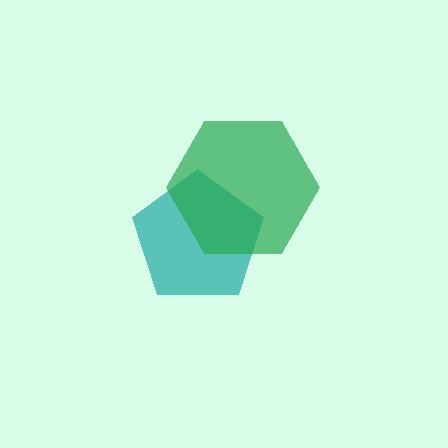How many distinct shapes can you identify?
There are 2 distinct shapes: a teal pentagon, a green hexagon.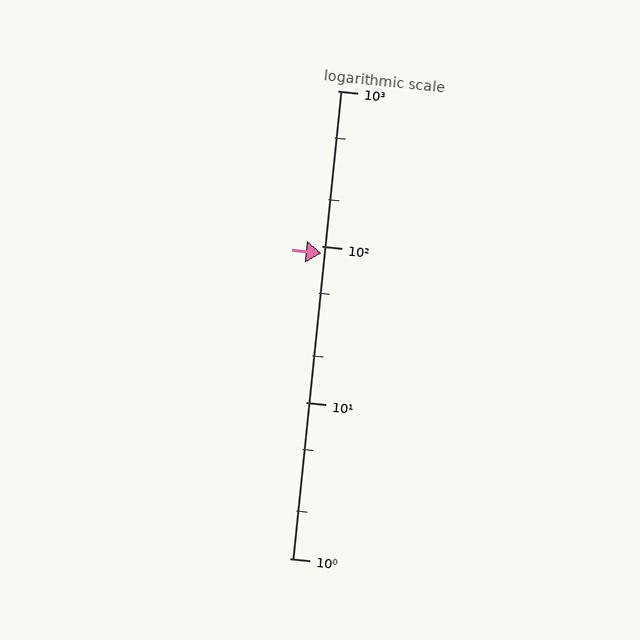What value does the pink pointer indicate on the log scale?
The pointer indicates approximately 91.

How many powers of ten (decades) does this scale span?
The scale spans 3 decades, from 1 to 1000.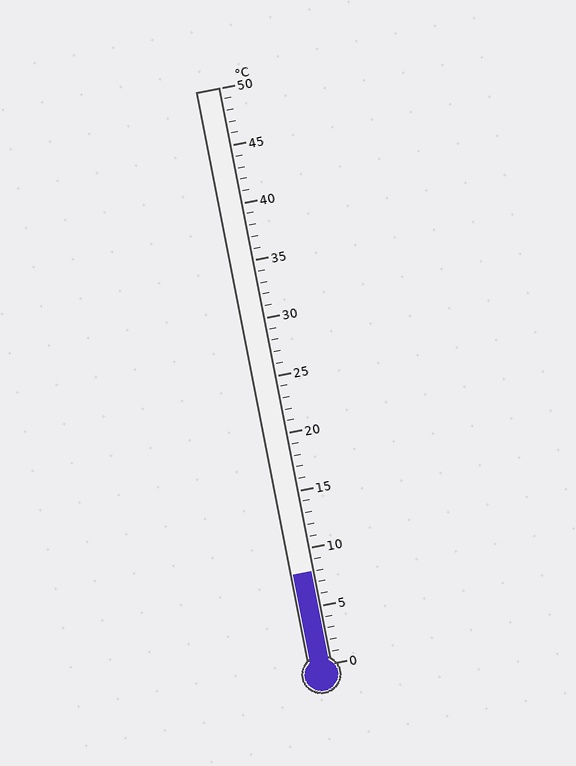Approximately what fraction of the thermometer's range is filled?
The thermometer is filled to approximately 15% of its range.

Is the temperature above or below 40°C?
The temperature is below 40°C.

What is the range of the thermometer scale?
The thermometer scale ranges from 0°C to 50°C.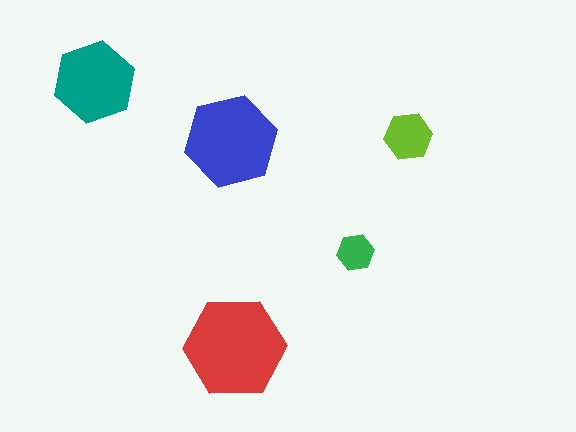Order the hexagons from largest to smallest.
the red one, the blue one, the teal one, the lime one, the green one.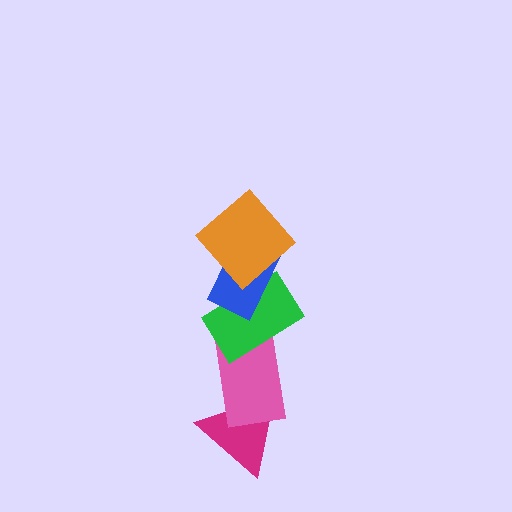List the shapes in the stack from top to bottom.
From top to bottom: the orange diamond, the blue rectangle, the green rectangle, the pink rectangle, the magenta triangle.